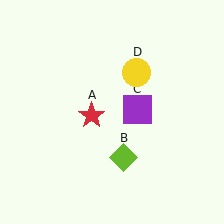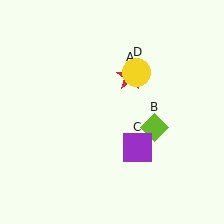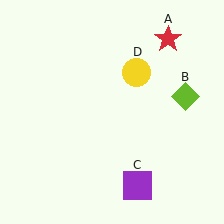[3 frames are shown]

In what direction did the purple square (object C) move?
The purple square (object C) moved down.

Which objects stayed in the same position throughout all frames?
Yellow circle (object D) remained stationary.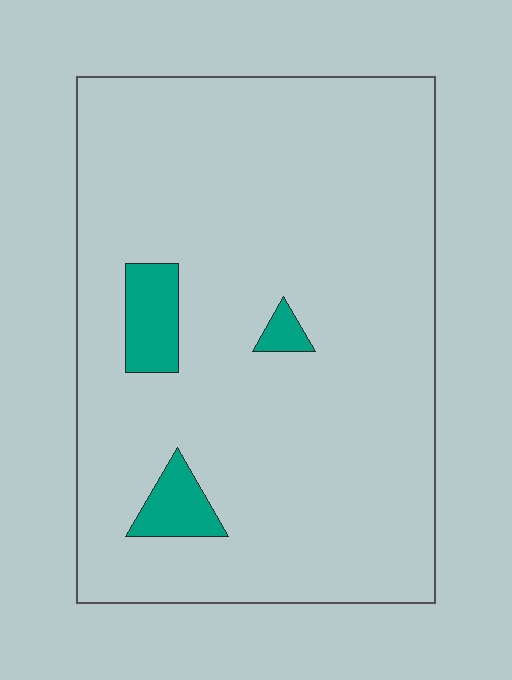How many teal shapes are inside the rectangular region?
3.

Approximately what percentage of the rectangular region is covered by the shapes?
Approximately 5%.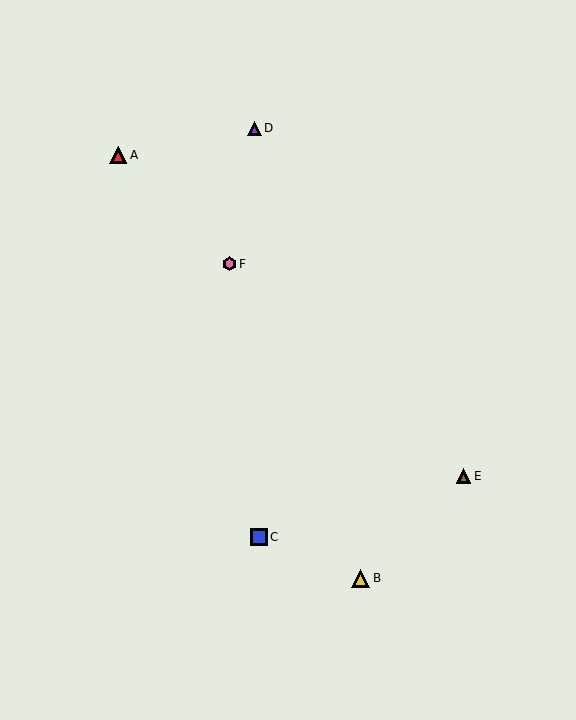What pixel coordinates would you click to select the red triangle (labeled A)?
Click at (118, 155) to select the red triangle A.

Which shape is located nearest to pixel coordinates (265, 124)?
The purple triangle (labeled D) at (255, 128) is nearest to that location.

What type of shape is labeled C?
Shape C is a blue square.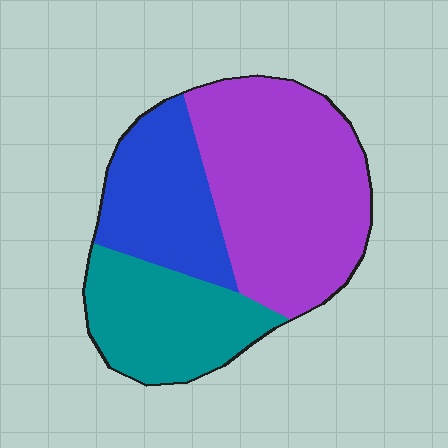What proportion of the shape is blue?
Blue takes up about one quarter (1/4) of the shape.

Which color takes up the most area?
Purple, at roughly 50%.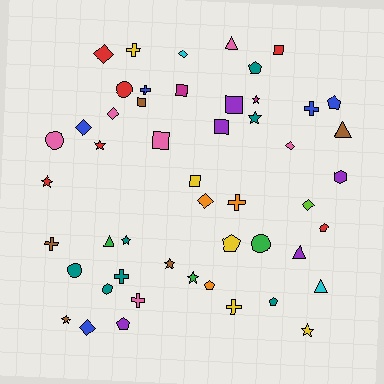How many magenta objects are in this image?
There are 2 magenta objects.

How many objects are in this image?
There are 50 objects.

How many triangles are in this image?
There are 5 triangles.